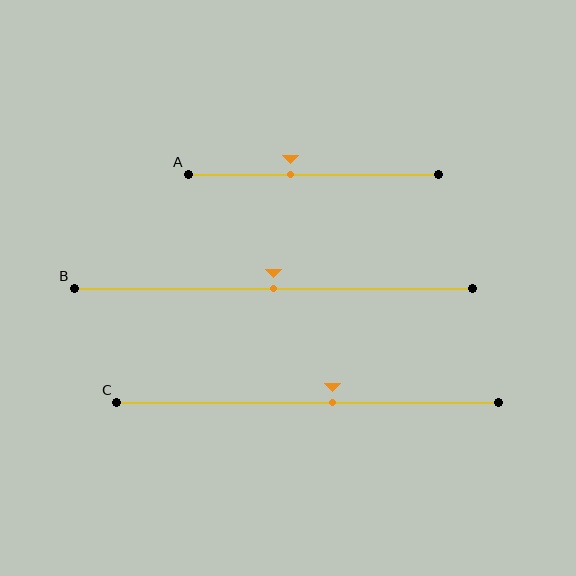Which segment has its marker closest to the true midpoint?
Segment B has its marker closest to the true midpoint.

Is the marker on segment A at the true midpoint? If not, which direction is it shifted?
No, the marker on segment A is shifted to the left by about 9% of the segment length.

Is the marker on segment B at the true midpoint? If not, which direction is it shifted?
Yes, the marker on segment B is at the true midpoint.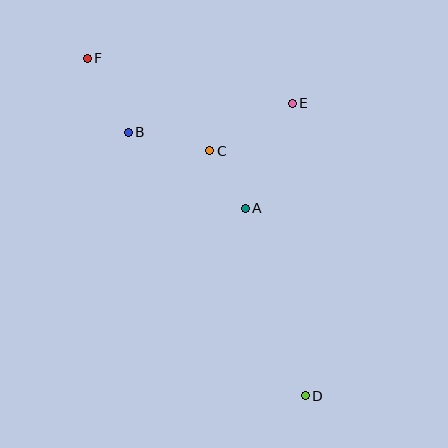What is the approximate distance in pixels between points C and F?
The distance between C and F is approximately 154 pixels.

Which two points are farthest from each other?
Points D and F are farthest from each other.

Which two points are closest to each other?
Points A and C are closest to each other.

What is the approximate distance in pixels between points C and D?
The distance between C and D is approximately 263 pixels.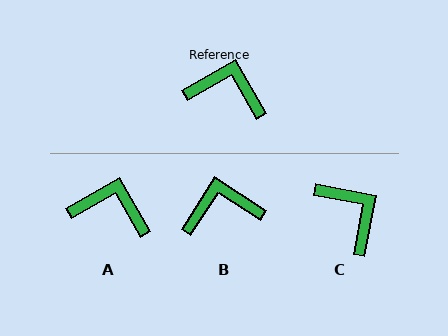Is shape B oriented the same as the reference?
No, it is off by about 28 degrees.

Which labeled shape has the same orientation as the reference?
A.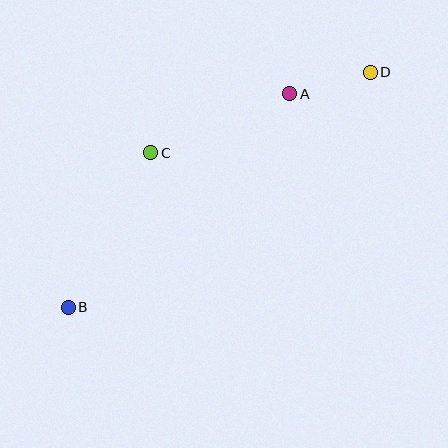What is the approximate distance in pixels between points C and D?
The distance between C and D is approximately 233 pixels.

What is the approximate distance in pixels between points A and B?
The distance between A and B is approximately 308 pixels.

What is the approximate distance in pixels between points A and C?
The distance between A and C is approximately 151 pixels.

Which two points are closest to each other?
Points A and D are closest to each other.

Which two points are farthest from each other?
Points B and D are farthest from each other.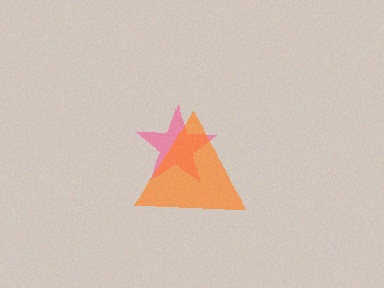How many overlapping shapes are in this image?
There are 2 overlapping shapes in the image.